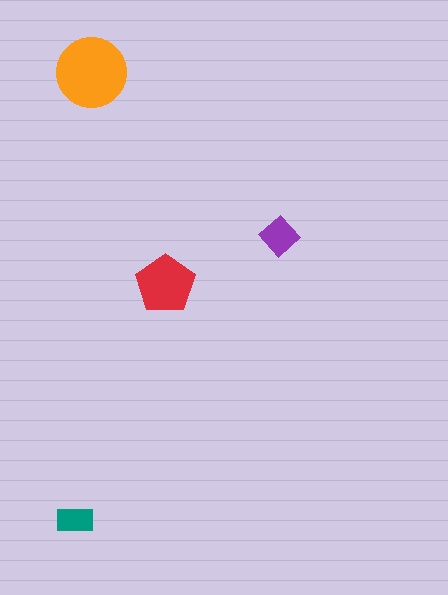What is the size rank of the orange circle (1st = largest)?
1st.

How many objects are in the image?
There are 4 objects in the image.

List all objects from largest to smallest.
The orange circle, the red pentagon, the purple diamond, the teal rectangle.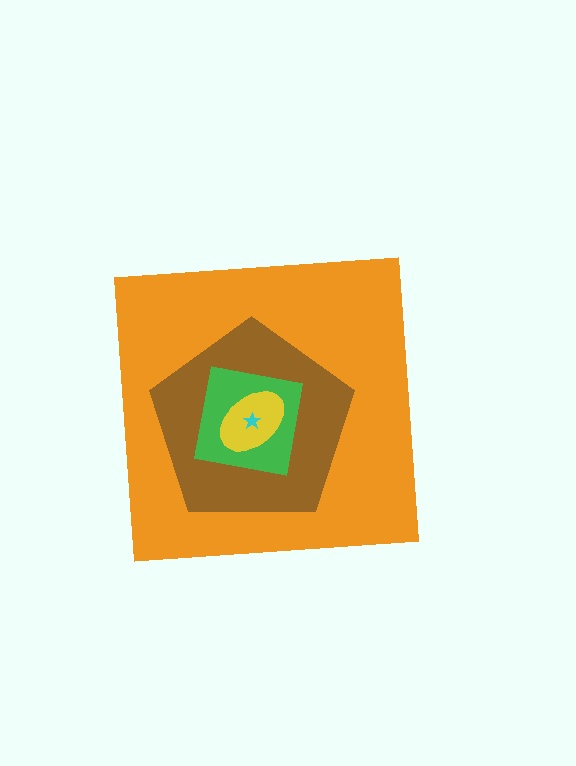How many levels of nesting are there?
5.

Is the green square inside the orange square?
Yes.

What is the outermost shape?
The orange square.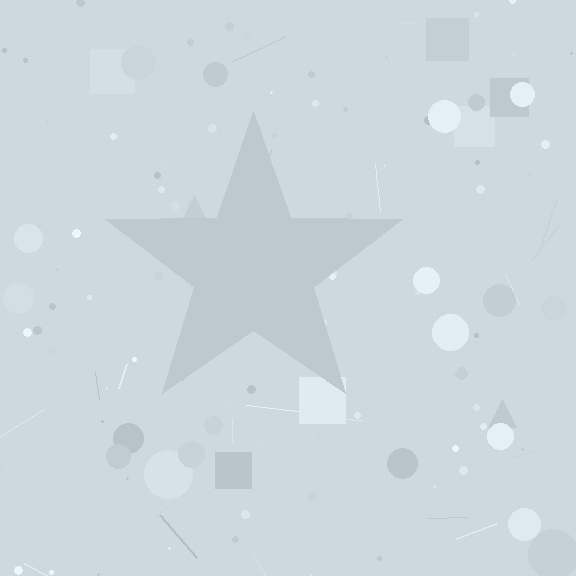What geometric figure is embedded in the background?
A star is embedded in the background.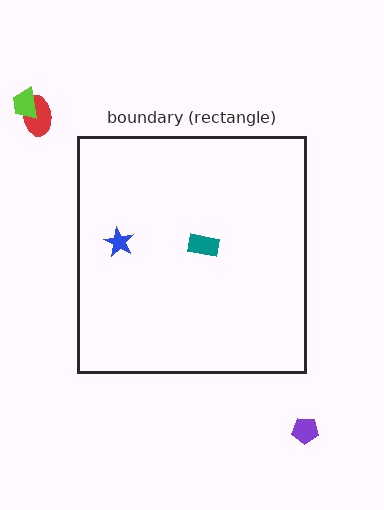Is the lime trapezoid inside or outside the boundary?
Outside.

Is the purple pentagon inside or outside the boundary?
Outside.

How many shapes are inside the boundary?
2 inside, 3 outside.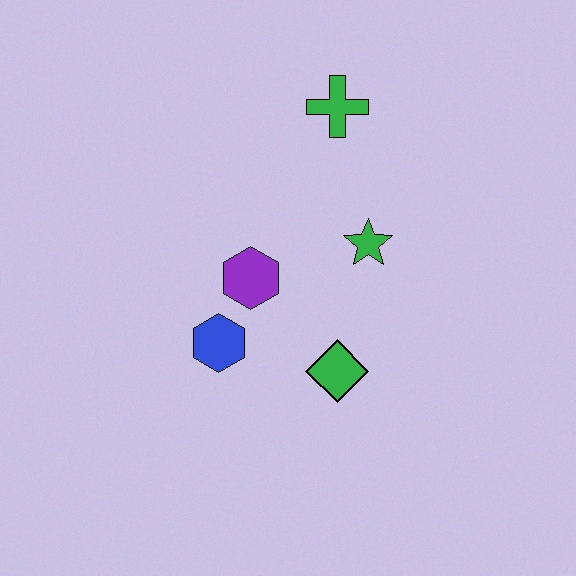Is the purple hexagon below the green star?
Yes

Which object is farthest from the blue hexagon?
The green cross is farthest from the blue hexagon.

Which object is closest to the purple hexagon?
The blue hexagon is closest to the purple hexagon.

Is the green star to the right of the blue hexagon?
Yes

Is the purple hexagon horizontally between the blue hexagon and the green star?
Yes